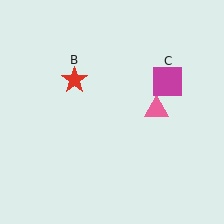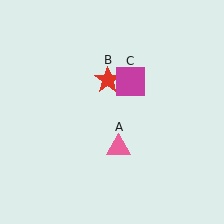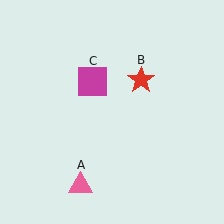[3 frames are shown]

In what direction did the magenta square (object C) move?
The magenta square (object C) moved left.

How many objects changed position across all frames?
3 objects changed position: pink triangle (object A), red star (object B), magenta square (object C).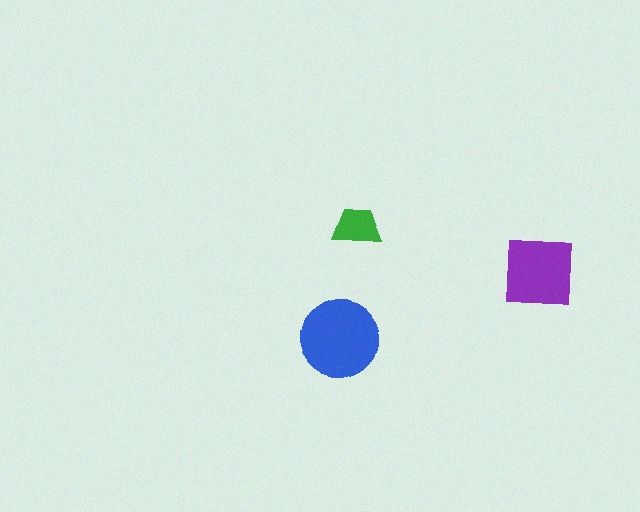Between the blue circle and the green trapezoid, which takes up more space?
The blue circle.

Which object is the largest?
The blue circle.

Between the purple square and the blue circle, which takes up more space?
The blue circle.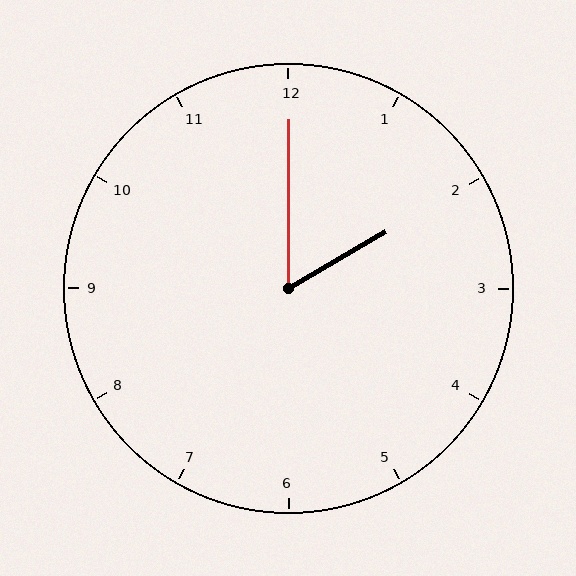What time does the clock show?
2:00.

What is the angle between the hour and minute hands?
Approximately 60 degrees.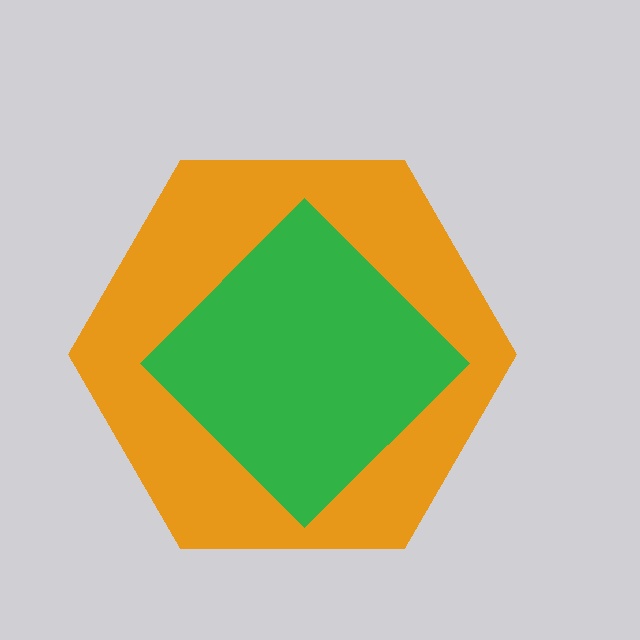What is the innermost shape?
The green diamond.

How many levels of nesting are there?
2.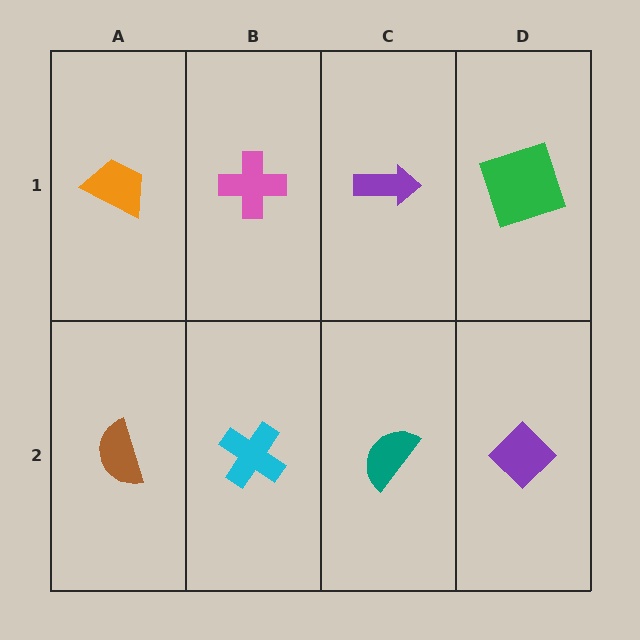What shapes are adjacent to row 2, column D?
A green square (row 1, column D), a teal semicircle (row 2, column C).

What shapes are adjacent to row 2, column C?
A purple arrow (row 1, column C), a cyan cross (row 2, column B), a purple diamond (row 2, column D).